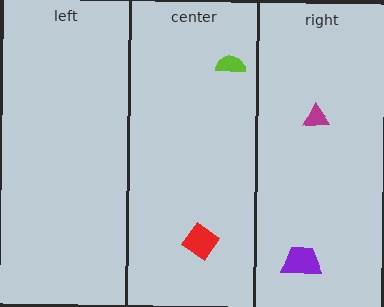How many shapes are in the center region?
2.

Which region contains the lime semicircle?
The center region.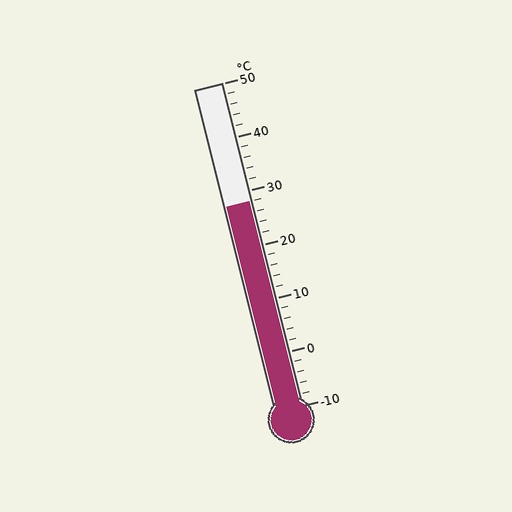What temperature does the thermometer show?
The thermometer shows approximately 28°C.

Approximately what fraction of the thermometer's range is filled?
The thermometer is filled to approximately 65% of its range.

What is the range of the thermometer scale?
The thermometer scale ranges from -10°C to 50°C.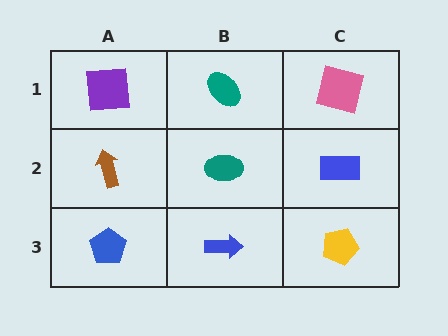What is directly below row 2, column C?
A yellow pentagon.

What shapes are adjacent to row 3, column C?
A blue rectangle (row 2, column C), a blue arrow (row 3, column B).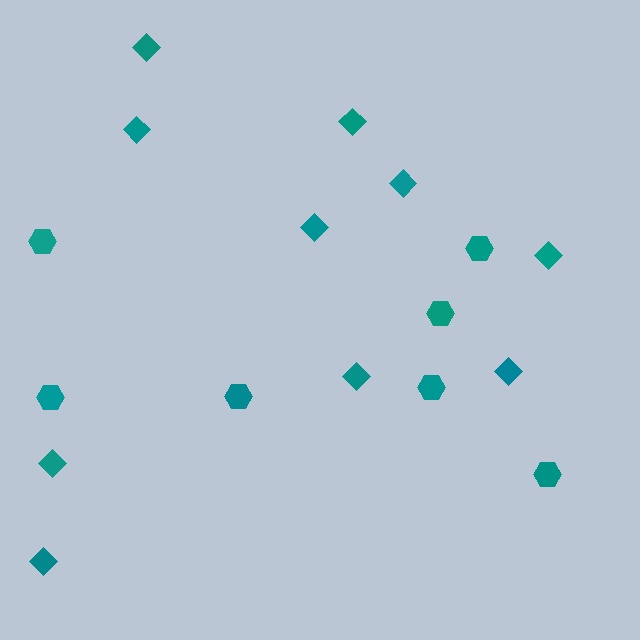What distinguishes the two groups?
There are 2 groups: one group of hexagons (7) and one group of diamonds (10).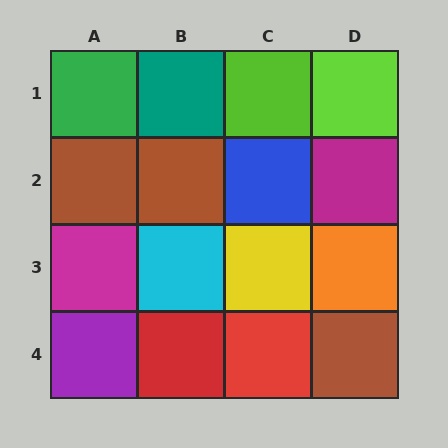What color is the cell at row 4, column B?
Red.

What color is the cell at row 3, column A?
Magenta.